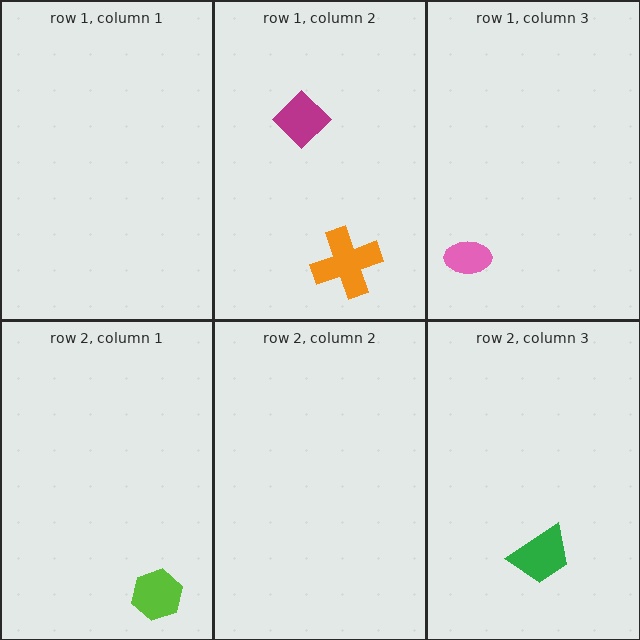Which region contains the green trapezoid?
The row 2, column 3 region.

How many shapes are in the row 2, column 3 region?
1.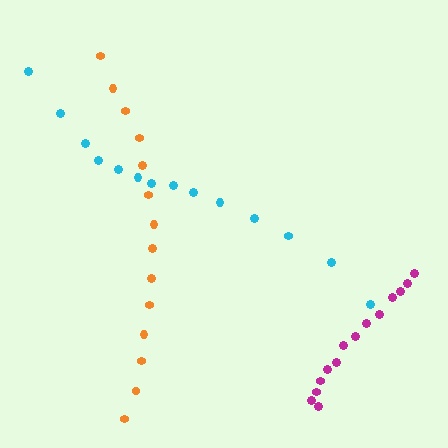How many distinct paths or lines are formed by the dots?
There are 3 distinct paths.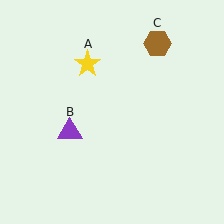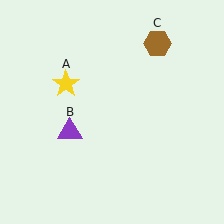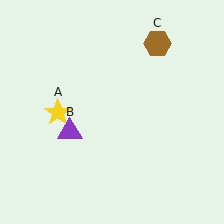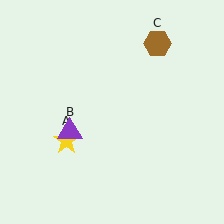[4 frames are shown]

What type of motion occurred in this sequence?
The yellow star (object A) rotated counterclockwise around the center of the scene.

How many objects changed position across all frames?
1 object changed position: yellow star (object A).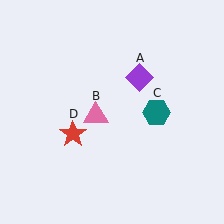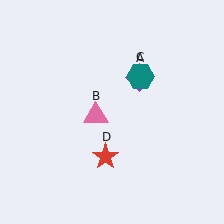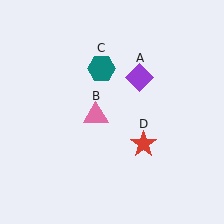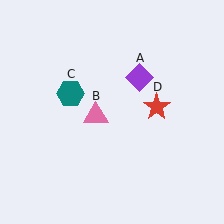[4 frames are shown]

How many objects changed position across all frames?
2 objects changed position: teal hexagon (object C), red star (object D).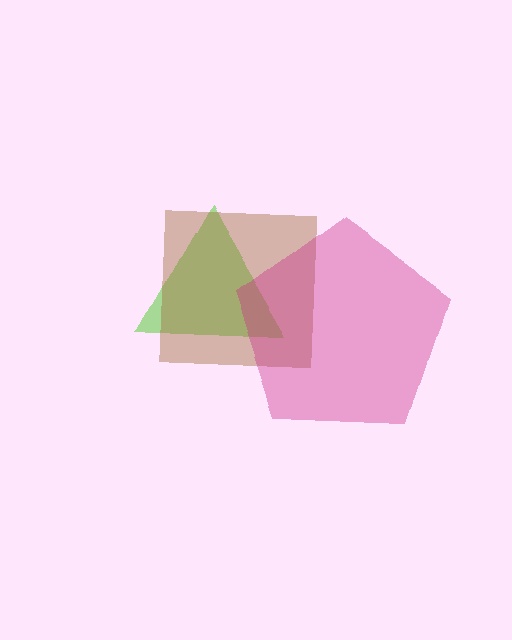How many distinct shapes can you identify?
There are 3 distinct shapes: a lime triangle, a brown square, a magenta pentagon.